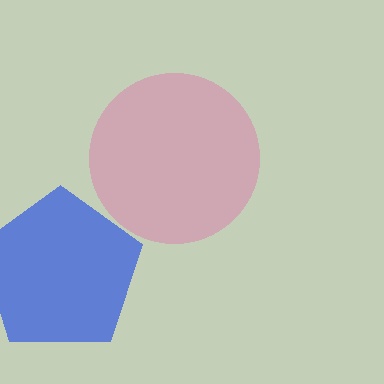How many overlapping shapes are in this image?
There are 2 overlapping shapes in the image.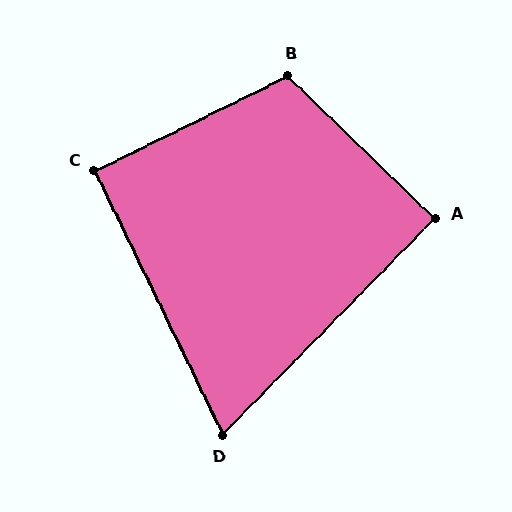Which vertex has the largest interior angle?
B, at approximately 110 degrees.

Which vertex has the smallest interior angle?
D, at approximately 70 degrees.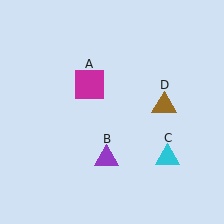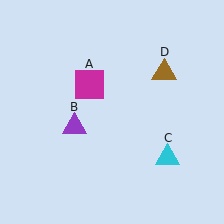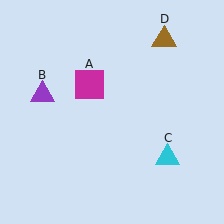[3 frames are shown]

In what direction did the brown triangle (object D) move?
The brown triangle (object D) moved up.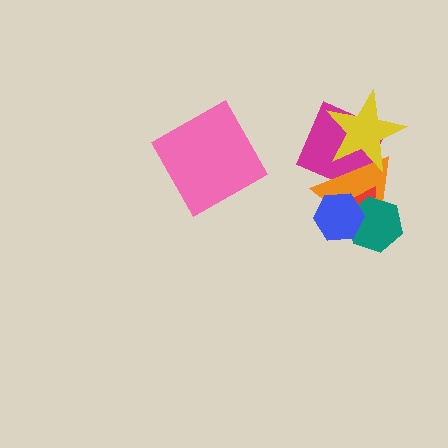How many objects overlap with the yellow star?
2 objects overlap with the yellow star.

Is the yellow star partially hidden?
No, no other shape covers it.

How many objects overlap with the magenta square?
2 objects overlap with the magenta square.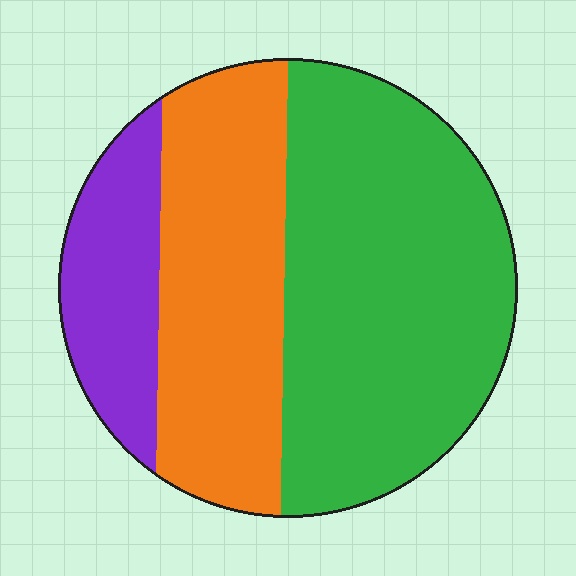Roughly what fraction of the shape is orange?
Orange covers around 35% of the shape.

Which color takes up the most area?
Green, at roughly 50%.